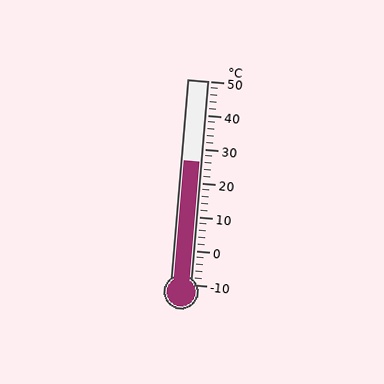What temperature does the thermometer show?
The thermometer shows approximately 26°C.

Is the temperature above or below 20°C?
The temperature is above 20°C.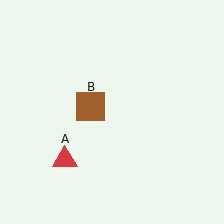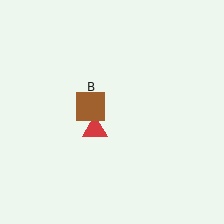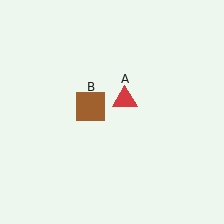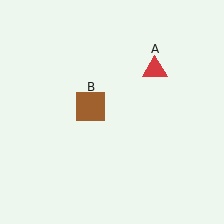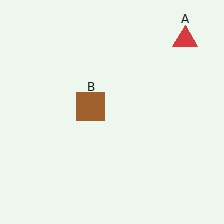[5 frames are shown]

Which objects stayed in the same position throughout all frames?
Brown square (object B) remained stationary.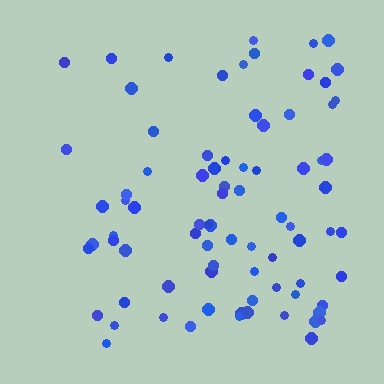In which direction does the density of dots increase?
From left to right, with the right side densest.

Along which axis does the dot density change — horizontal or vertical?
Horizontal.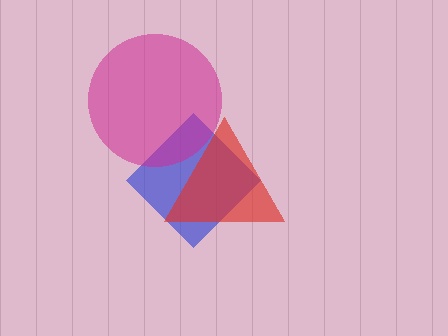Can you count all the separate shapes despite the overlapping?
Yes, there are 3 separate shapes.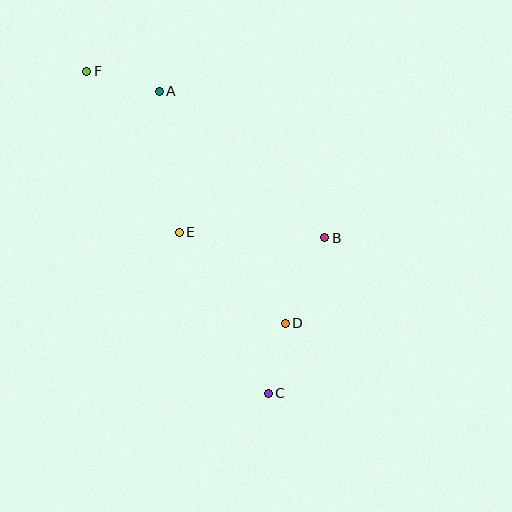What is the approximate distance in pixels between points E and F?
The distance between E and F is approximately 186 pixels.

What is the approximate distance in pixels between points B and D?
The distance between B and D is approximately 95 pixels.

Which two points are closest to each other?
Points C and D are closest to each other.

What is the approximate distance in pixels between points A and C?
The distance between A and C is approximately 321 pixels.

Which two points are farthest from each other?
Points C and F are farthest from each other.